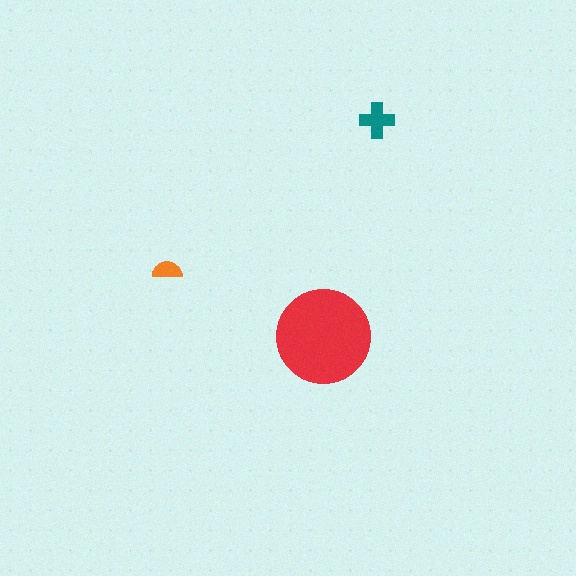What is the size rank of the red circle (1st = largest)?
1st.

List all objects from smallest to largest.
The orange semicircle, the teal cross, the red circle.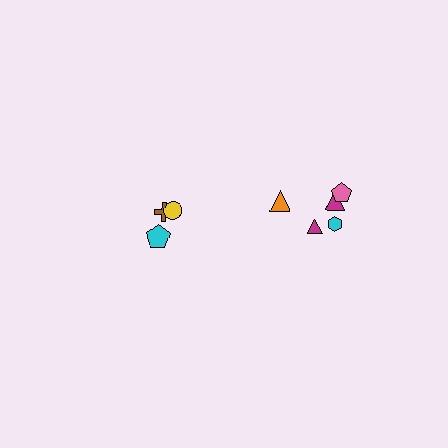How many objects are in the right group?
There are 5 objects.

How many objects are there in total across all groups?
There are 8 objects.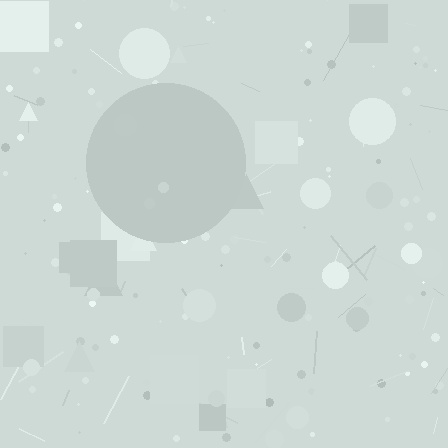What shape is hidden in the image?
A circle is hidden in the image.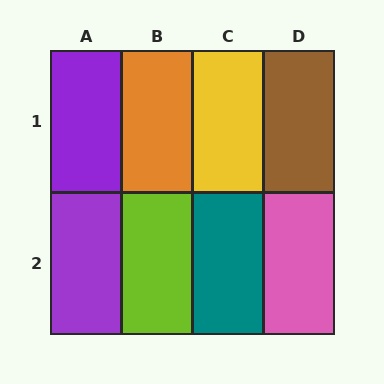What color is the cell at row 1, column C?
Yellow.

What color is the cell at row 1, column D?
Brown.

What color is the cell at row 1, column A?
Purple.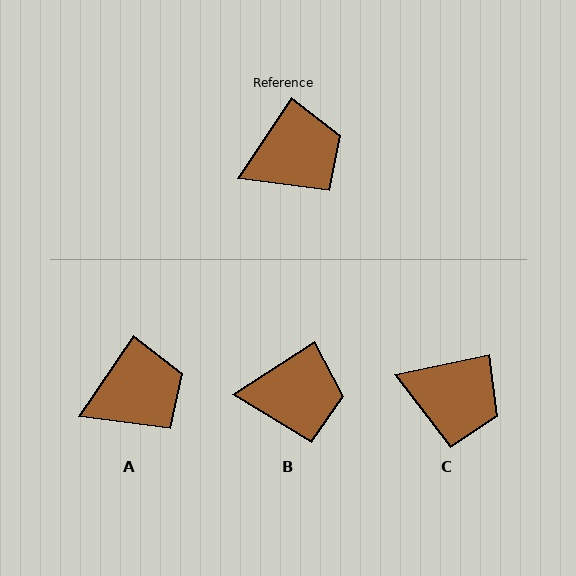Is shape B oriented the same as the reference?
No, it is off by about 24 degrees.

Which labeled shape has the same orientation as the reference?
A.